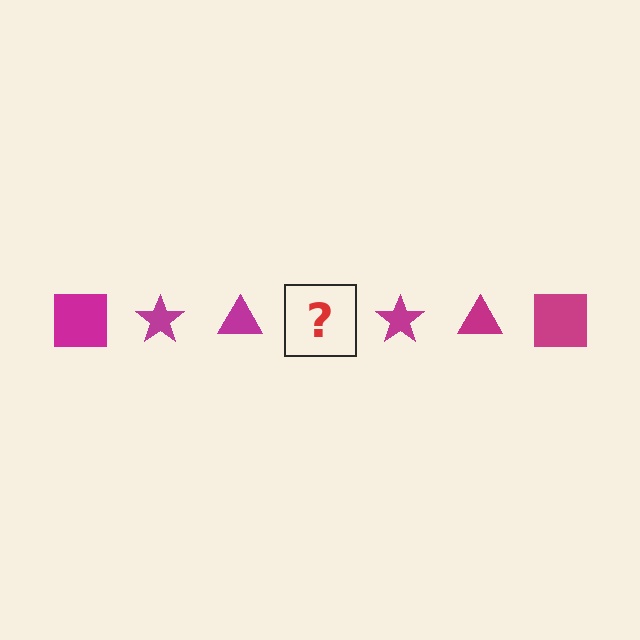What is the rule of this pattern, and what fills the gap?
The rule is that the pattern cycles through square, star, triangle shapes in magenta. The gap should be filled with a magenta square.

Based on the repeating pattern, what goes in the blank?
The blank should be a magenta square.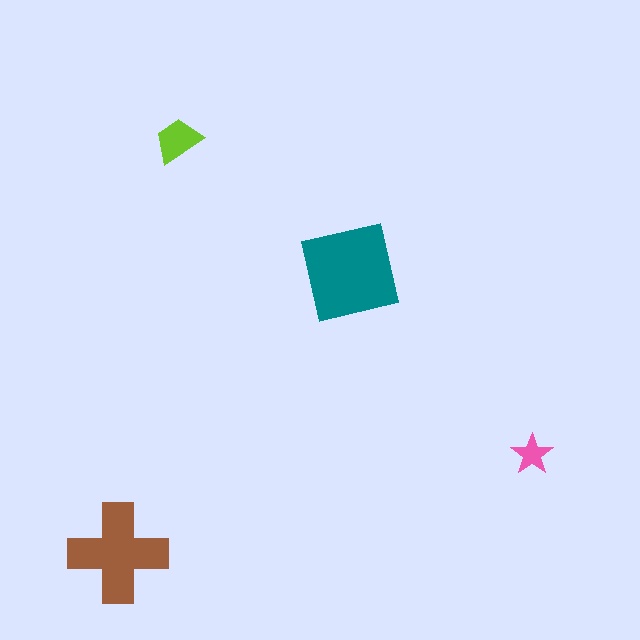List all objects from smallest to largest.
The pink star, the lime trapezoid, the brown cross, the teal square.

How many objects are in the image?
There are 4 objects in the image.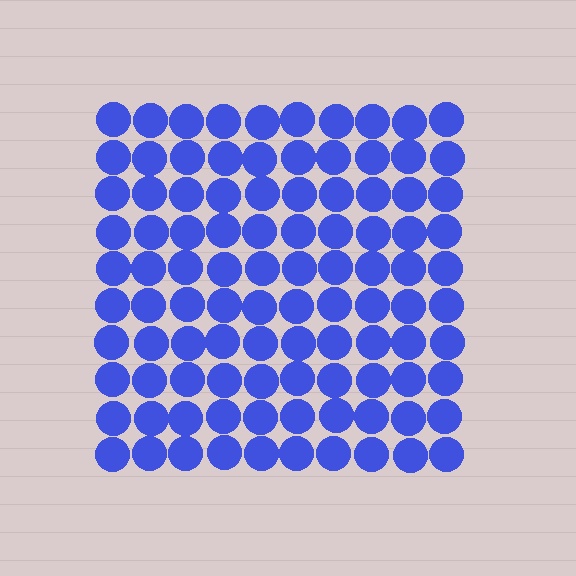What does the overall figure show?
The overall figure shows a square.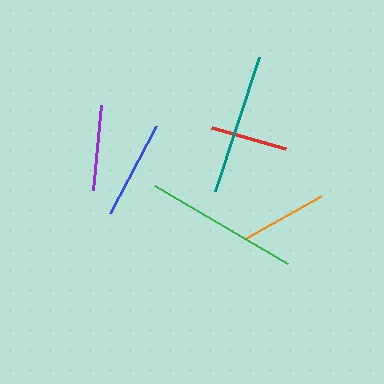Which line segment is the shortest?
The red line is the shortest at approximately 77 pixels.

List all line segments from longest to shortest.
From longest to shortest: green, teal, blue, orange, purple, red.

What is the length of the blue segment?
The blue segment is approximately 99 pixels long.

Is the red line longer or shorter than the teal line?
The teal line is longer than the red line.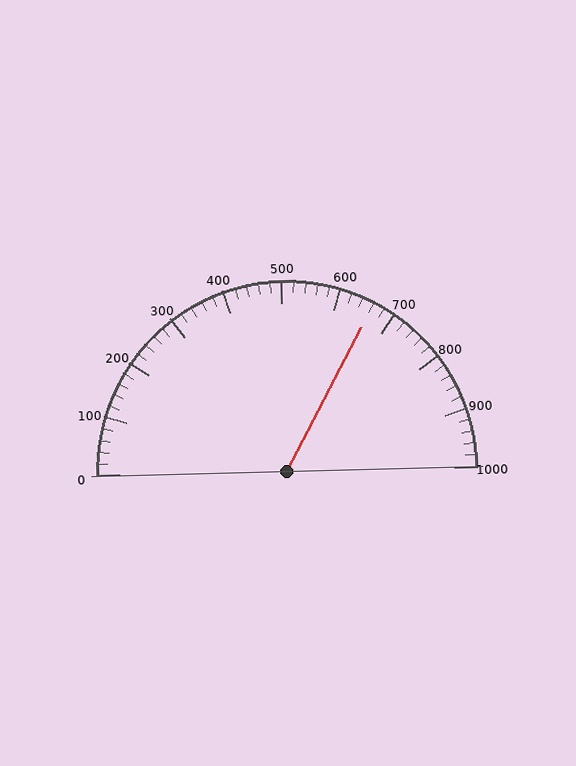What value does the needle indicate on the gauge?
The needle indicates approximately 660.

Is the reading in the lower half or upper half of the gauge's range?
The reading is in the upper half of the range (0 to 1000).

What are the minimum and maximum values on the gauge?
The gauge ranges from 0 to 1000.